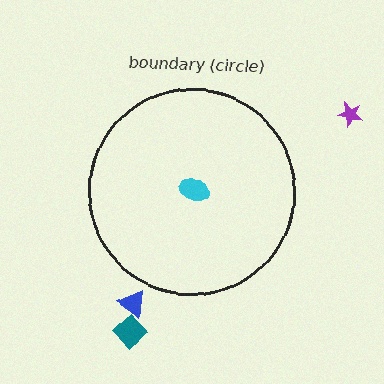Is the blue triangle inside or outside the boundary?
Outside.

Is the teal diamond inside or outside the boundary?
Outside.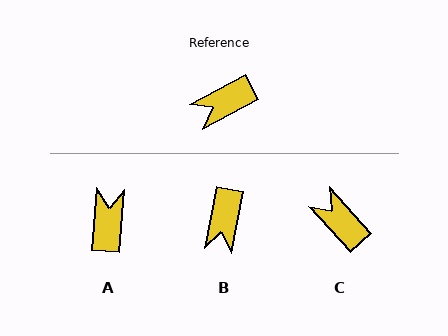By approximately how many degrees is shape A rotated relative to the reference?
Approximately 123 degrees clockwise.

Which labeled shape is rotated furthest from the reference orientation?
A, about 123 degrees away.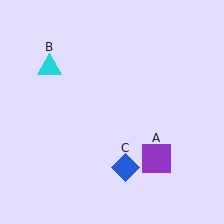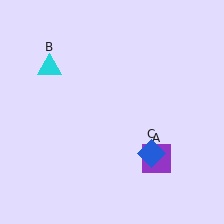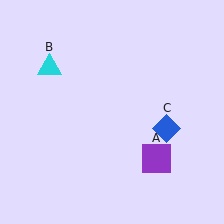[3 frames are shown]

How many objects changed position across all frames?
1 object changed position: blue diamond (object C).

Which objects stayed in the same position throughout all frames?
Purple square (object A) and cyan triangle (object B) remained stationary.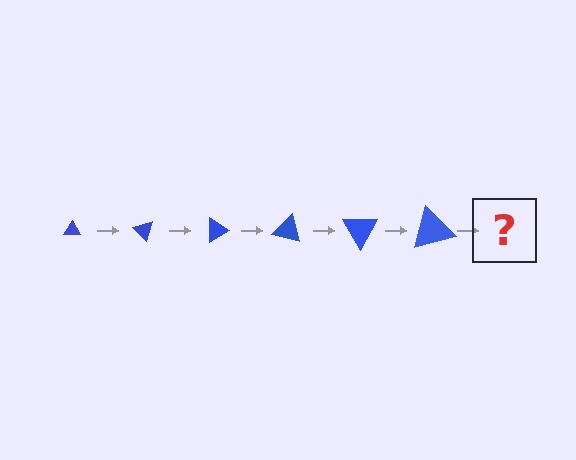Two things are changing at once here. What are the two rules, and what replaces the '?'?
The two rules are that the triangle grows larger each step and it rotates 45 degrees each step. The '?' should be a triangle, larger than the previous one and rotated 270 degrees from the start.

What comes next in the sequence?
The next element should be a triangle, larger than the previous one and rotated 270 degrees from the start.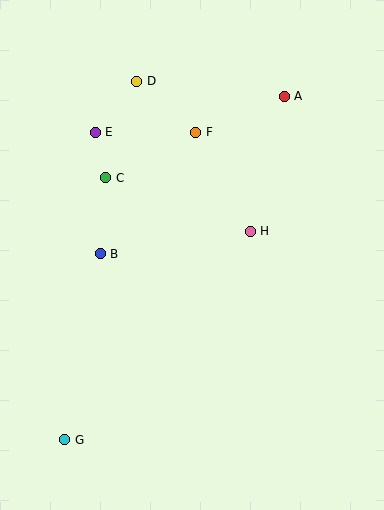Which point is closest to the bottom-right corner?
Point H is closest to the bottom-right corner.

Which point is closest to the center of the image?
Point H at (250, 231) is closest to the center.